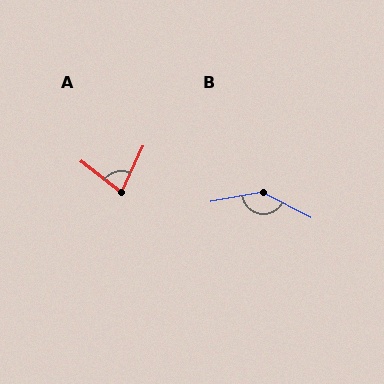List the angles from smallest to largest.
A (77°), B (143°).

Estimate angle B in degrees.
Approximately 143 degrees.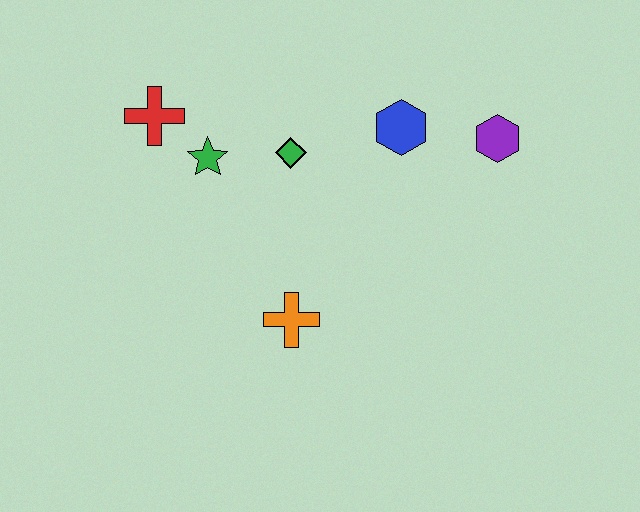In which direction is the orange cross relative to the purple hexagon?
The orange cross is to the left of the purple hexagon.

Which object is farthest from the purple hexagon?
The red cross is farthest from the purple hexagon.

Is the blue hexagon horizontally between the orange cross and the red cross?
No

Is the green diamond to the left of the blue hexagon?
Yes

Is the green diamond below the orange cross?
No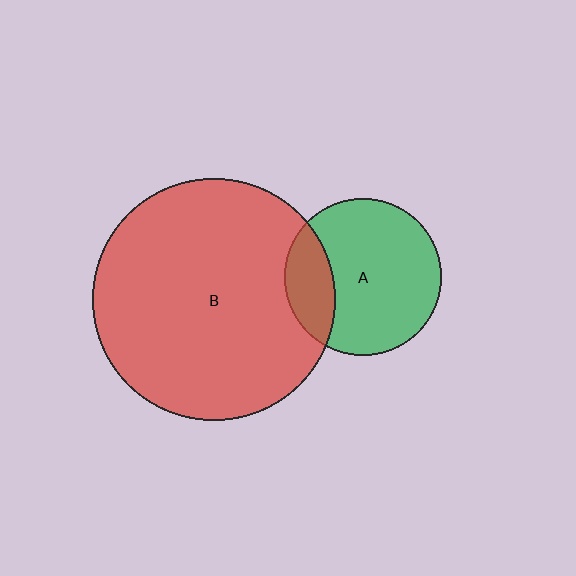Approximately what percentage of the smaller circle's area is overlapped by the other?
Approximately 20%.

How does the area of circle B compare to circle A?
Approximately 2.4 times.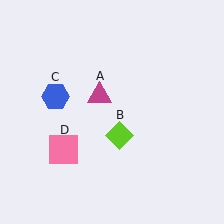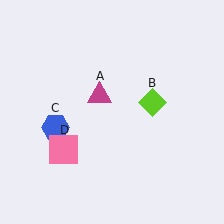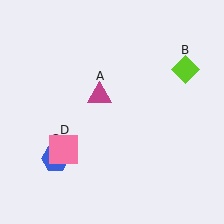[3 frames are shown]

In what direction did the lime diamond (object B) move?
The lime diamond (object B) moved up and to the right.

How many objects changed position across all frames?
2 objects changed position: lime diamond (object B), blue hexagon (object C).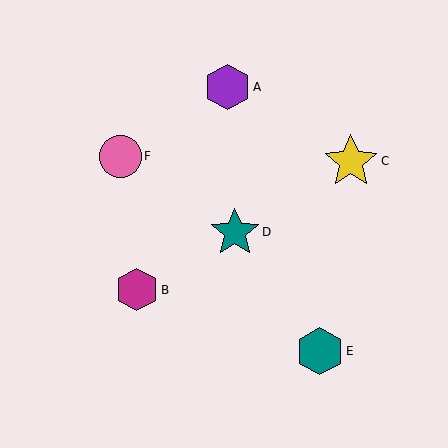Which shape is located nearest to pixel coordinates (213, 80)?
The purple hexagon (labeled A) at (227, 87) is nearest to that location.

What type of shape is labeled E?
Shape E is a teal hexagon.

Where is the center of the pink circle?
The center of the pink circle is at (121, 156).